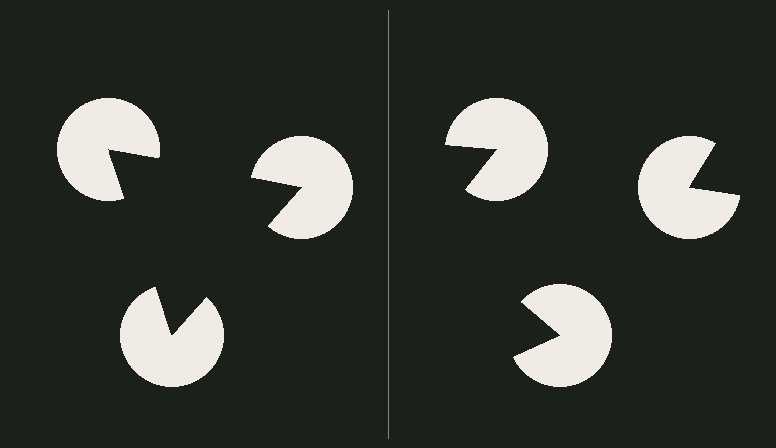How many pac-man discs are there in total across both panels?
6 — 3 on each side.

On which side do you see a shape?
An illusory triangle appears on the left side. On the right side the wedge cuts are rotated, so no coherent shape forms.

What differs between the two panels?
The pac-man discs are positioned identically on both sides; only the wedge orientations differ. On the left they align to a triangle; on the right they are misaligned.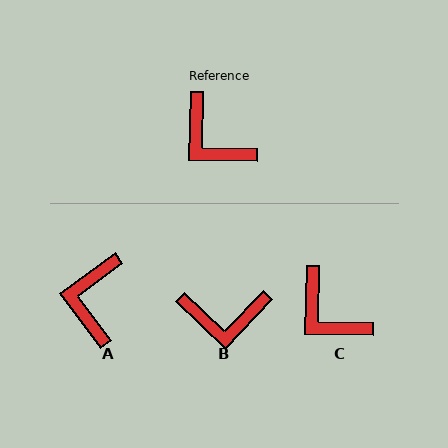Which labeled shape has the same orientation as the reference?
C.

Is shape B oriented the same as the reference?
No, it is off by about 48 degrees.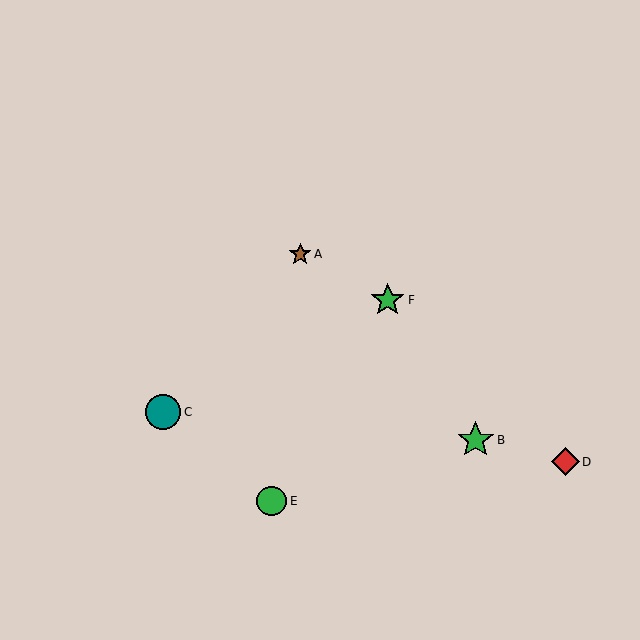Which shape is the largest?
The green star (labeled B) is the largest.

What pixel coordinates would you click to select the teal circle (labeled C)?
Click at (163, 412) to select the teal circle C.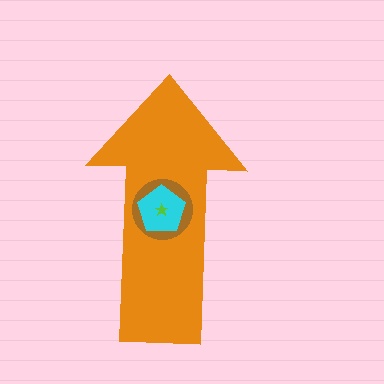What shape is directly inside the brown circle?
The cyan pentagon.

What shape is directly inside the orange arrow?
The brown circle.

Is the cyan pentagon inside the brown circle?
Yes.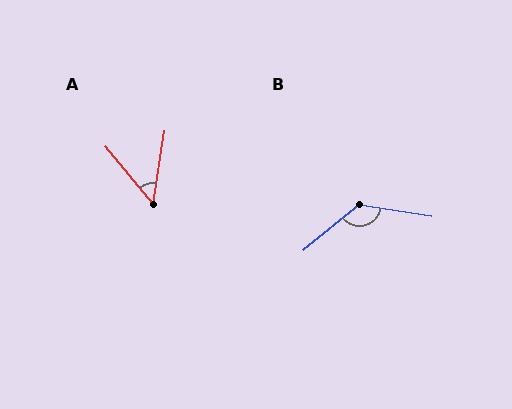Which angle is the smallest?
A, at approximately 48 degrees.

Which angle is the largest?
B, at approximately 133 degrees.